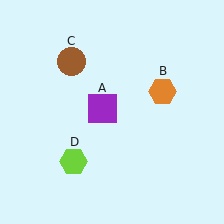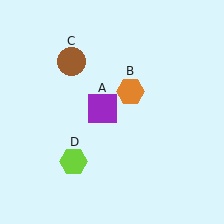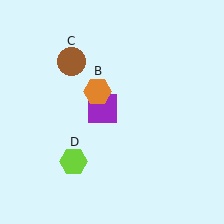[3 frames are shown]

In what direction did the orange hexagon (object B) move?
The orange hexagon (object B) moved left.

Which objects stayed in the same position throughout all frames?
Purple square (object A) and brown circle (object C) and lime hexagon (object D) remained stationary.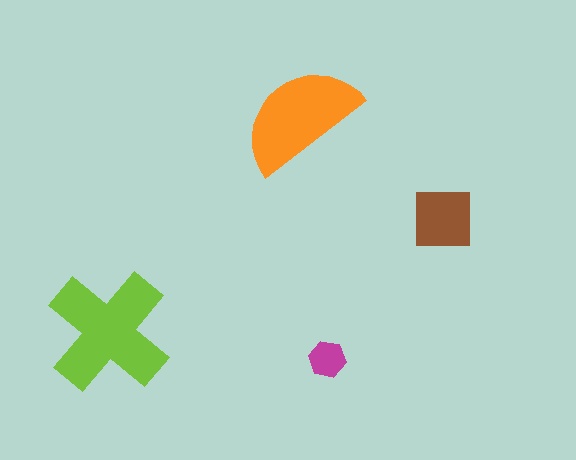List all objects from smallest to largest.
The magenta hexagon, the brown square, the orange semicircle, the lime cross.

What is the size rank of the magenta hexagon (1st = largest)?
4th.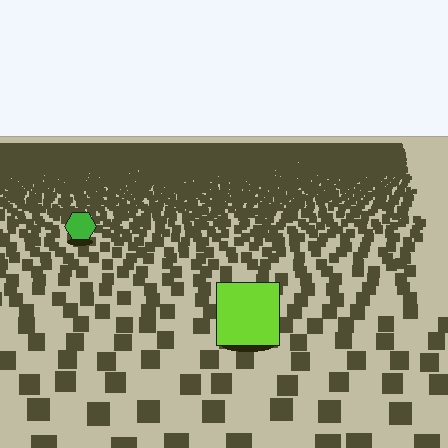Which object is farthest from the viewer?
The green hexagon is farthest from the viewer. It appears smaller and the ground texture around it is denser.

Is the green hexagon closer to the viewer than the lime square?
No. The lime square is closer — you can tell from the texture gradient: the ground texture is coarser near it.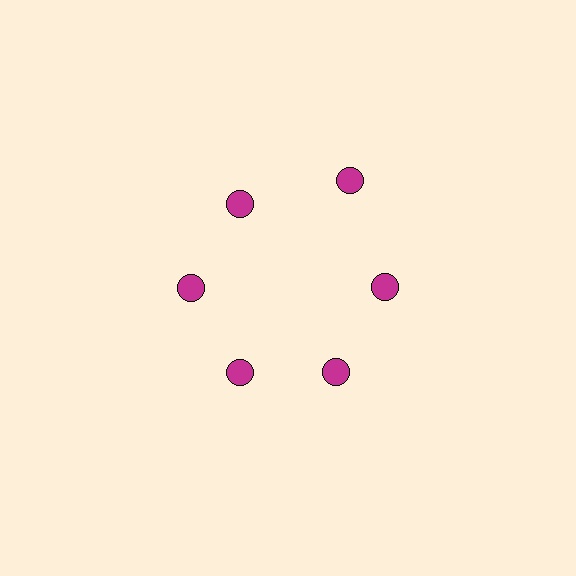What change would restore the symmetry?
The symmetry would be restored by moving it inward, back onto the ring so that all 6 circles sit at equal angles and equal distance from the center.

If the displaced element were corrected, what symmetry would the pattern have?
It would have 6-fold rotational symmetry — the pattern would map onto itself every 60 degrees.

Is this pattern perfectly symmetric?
No. The 6 magenta circles are arranged in a ring, but one element near the 1 o'clock position is pushed outward from the center, breaking the 6-fold rotational symmetry.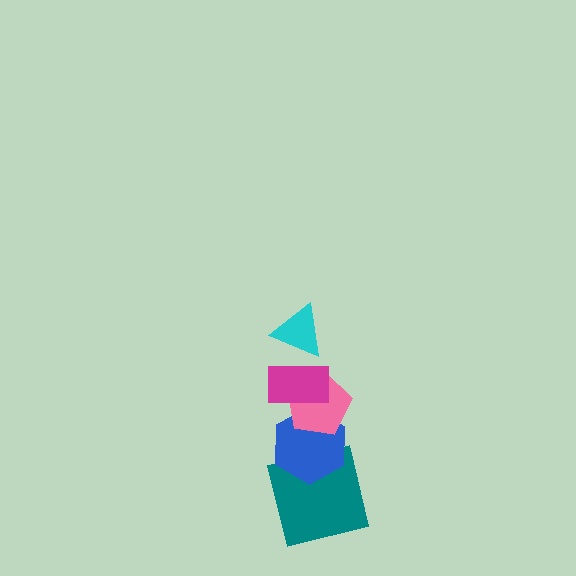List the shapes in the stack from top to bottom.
From top to bottom: the cyan triangle, the magenta rectangle, the pink pentagon, the blue hexagon, the teal square.